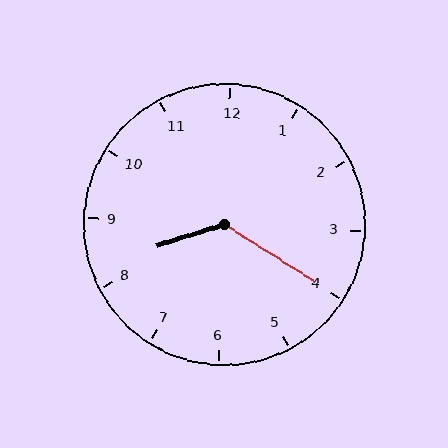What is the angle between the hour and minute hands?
Approximately 130 degrees.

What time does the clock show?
8:20.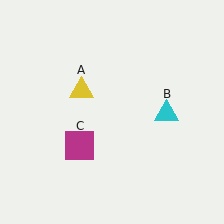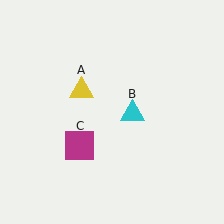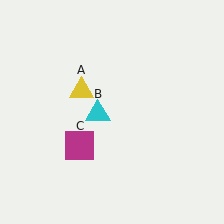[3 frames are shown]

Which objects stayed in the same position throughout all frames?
Yellow triangle (object A) and magenta square (object C) remained stationary.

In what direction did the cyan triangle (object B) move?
The cyan triangle (object B) moved left.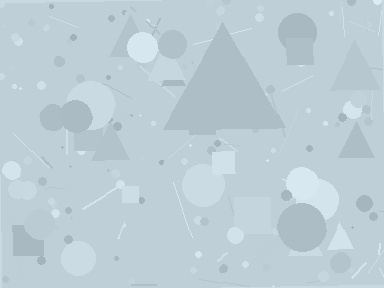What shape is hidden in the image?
A triangle is hidden in the image.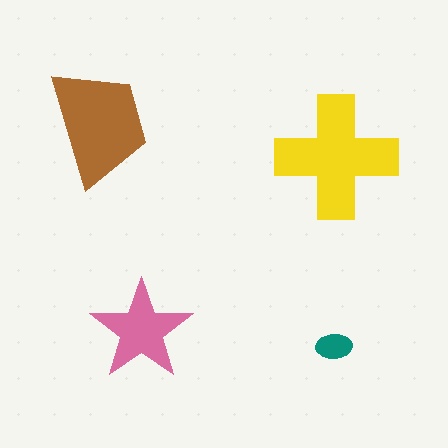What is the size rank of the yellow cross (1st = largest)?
1st.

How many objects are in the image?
There are 4 objects in the image.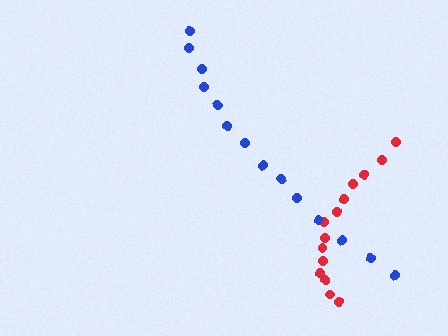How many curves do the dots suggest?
There are 2 distinct paths.